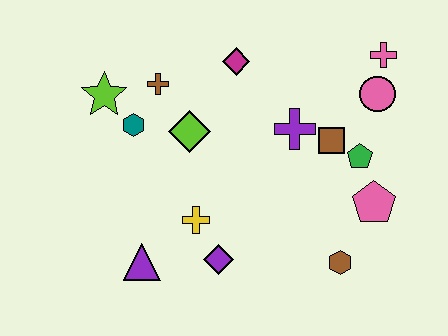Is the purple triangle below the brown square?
Yes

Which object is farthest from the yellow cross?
The pink cross is farthest from the yellow cross.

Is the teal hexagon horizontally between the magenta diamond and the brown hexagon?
No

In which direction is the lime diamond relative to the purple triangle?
The lime diamond is above the purple triangle.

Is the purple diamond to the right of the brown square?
No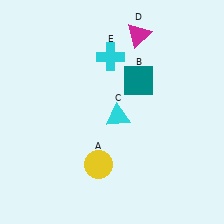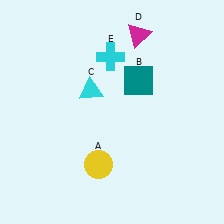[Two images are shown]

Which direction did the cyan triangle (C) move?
The cyan triangle (C) moved left.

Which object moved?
The cyan triangle (C) moved left.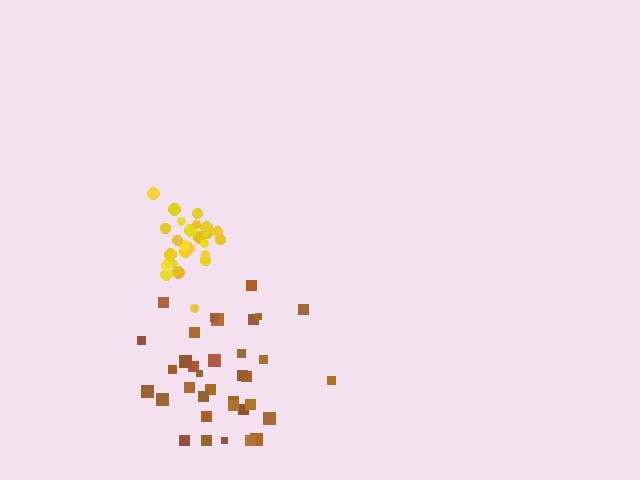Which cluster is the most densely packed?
Yellow.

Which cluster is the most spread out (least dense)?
Brown.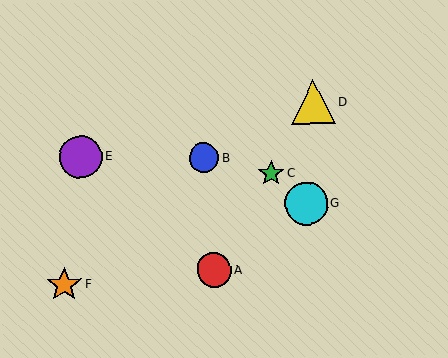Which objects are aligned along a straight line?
Objects A, C, D are aligned along a straight line.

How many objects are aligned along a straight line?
3 objects (A, C, D) are aligned along a straight line.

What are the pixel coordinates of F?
Object F is at (64, 284).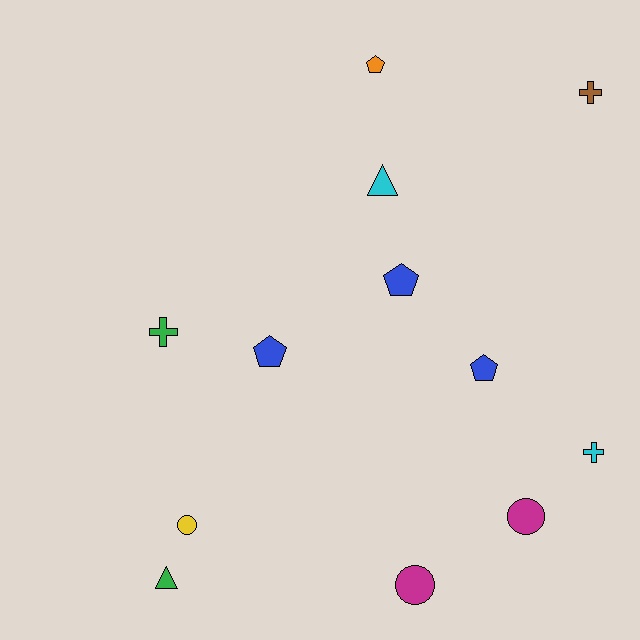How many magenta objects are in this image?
There are 2 magenta objects.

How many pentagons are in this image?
There are 4 pentagons.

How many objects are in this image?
There are 12 objects.